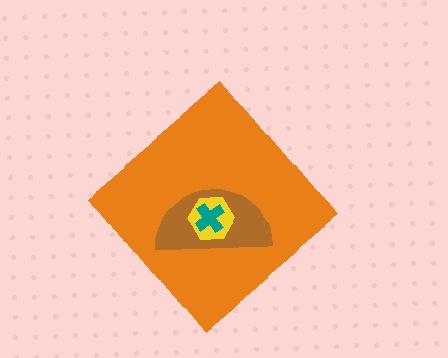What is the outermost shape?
The orange diamond.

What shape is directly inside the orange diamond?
The brown semicircle.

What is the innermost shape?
The teal cross.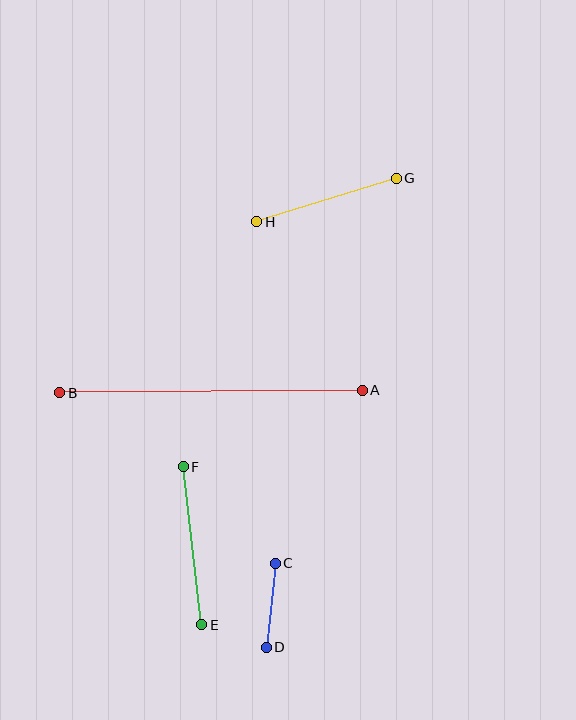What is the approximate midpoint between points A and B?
The midpoint is at approximately (211, 392) pixels.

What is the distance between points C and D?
The distance is approximately 85 pixels.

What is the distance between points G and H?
The distance is approximately 146 pixels.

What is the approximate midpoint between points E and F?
The midpoint is at approximately (192, 546) pixels.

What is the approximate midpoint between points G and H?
The midpoint is at approximately (326, 200) pixels.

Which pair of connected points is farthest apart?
Points A and B are farthest apart.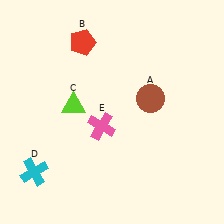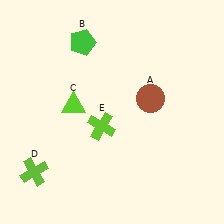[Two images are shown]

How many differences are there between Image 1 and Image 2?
There are 3 differences between the two images.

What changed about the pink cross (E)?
In Image 1, E is pink. In Image 2, it changed to lime.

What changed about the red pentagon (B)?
In Image 1, B is red. In Image 2, it changed to green.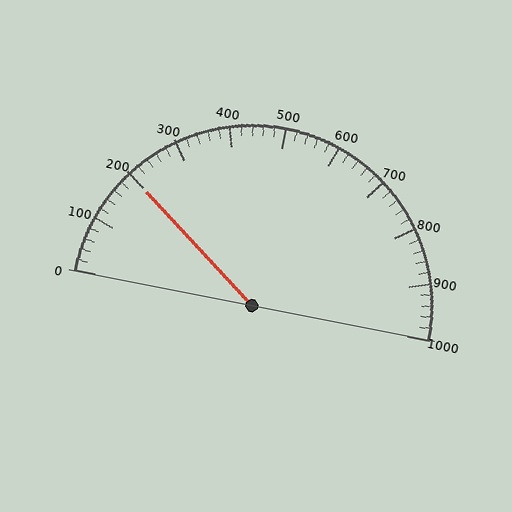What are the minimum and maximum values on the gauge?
The gauge ranges from 0 to 1000.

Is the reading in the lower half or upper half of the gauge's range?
The reading is in the lower half of the range (0 to 1000).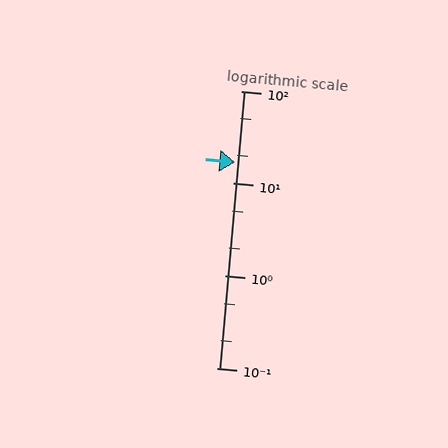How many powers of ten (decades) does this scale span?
The scale spans 3 decades, from 0.1 to 100.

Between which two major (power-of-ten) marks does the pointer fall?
The pointer is between 10 and 100.